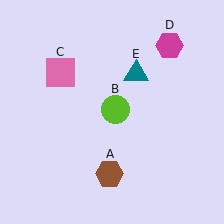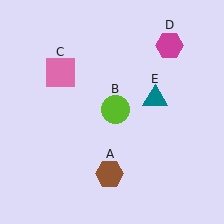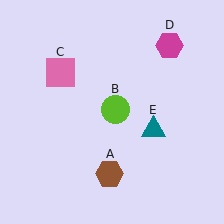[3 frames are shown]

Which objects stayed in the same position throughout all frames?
Brown hexagon (object A) and lime circle (object B) and pink square (object C) and magenta hexagon (object D) remained stationary.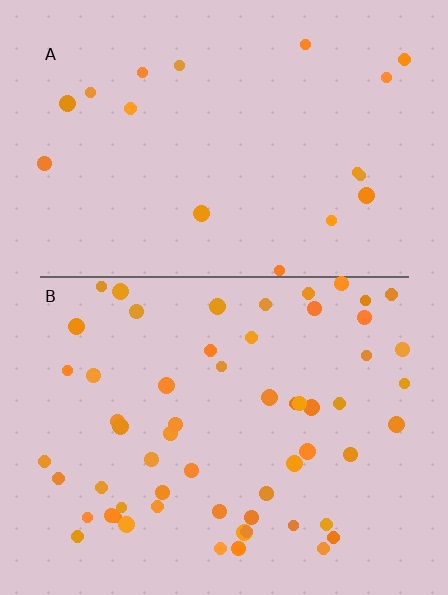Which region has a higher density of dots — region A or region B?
B (the bottom).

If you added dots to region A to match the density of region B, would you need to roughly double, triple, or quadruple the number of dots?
Approximately triple.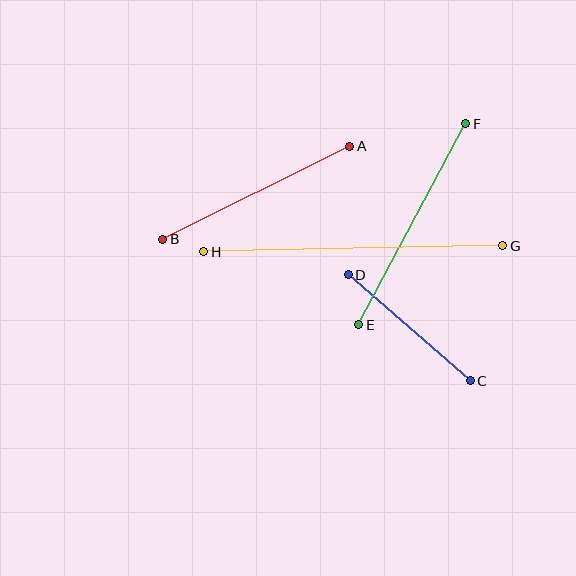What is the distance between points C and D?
The distance is approximately 162 pixels.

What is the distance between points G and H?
The distance is approximately 300 pixels.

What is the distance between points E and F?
The distance is approximately 228 pixels.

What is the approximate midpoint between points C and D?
The midpoint is at approximately (409, 328) pixels.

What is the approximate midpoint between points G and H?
The midpoint is at approximately (353, 249) pixels.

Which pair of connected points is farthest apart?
Points G and H are farthest apart.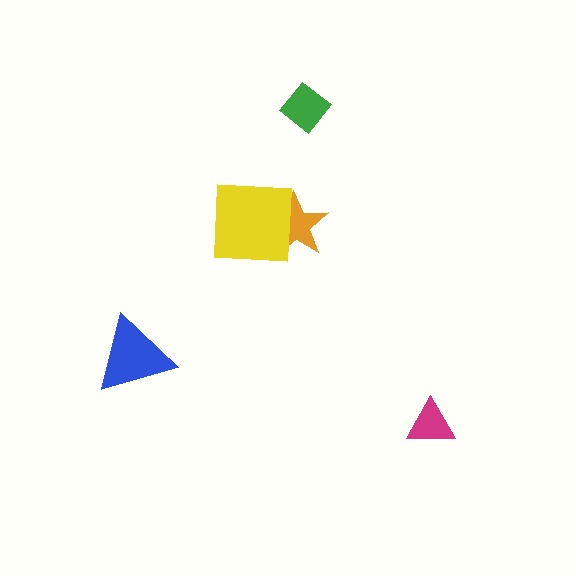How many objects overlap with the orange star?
1 object overlaps with the orange star.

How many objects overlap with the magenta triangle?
0 objects overlap with the magenta triangle.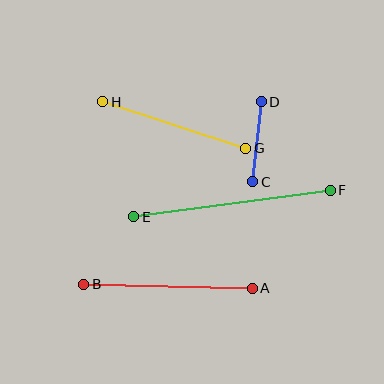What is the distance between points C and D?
The distance is approximately 80 pixels.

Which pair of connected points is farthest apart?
Points E and F are farthest apart.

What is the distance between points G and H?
The distance is approximately 150 pixels.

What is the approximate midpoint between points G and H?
The midpoint is at approximately (174, 125) pixels.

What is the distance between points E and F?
The distance is approximately 198 pixels.